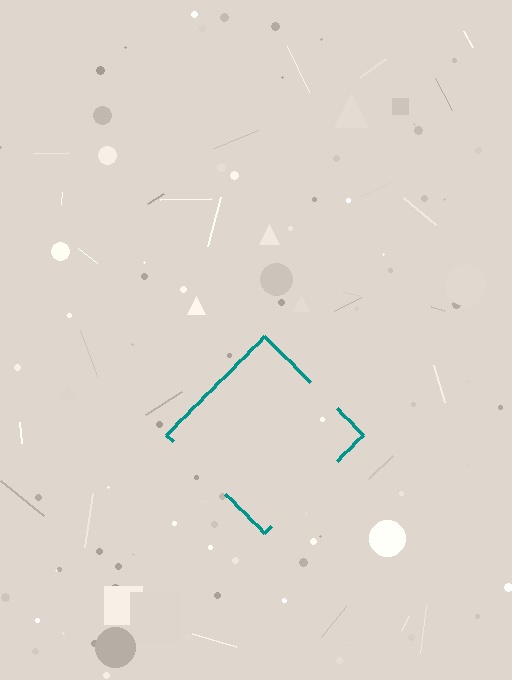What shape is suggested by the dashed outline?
The dashed outline suggests a diamond.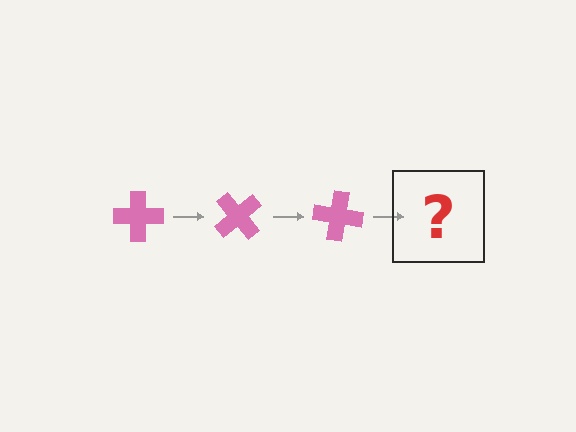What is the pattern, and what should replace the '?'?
The pattern is that the cross rotates 50 degrees each step. The '?' should be a pink cross rotated 150 degrees.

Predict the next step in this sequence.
The next step is a pink cross rotated 150 degrees.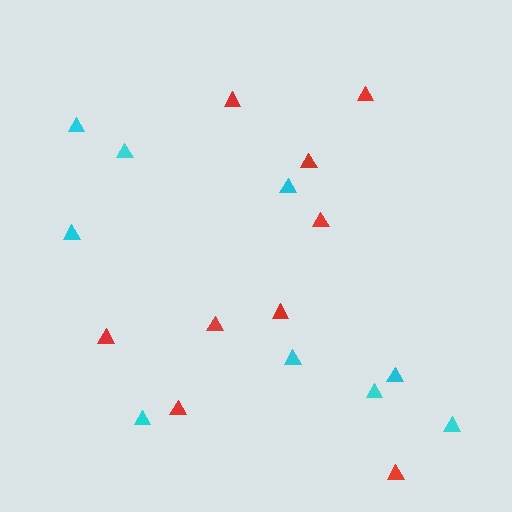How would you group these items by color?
There are 2 groups: one group of cyan triangles (9) and one group of red triangles (9).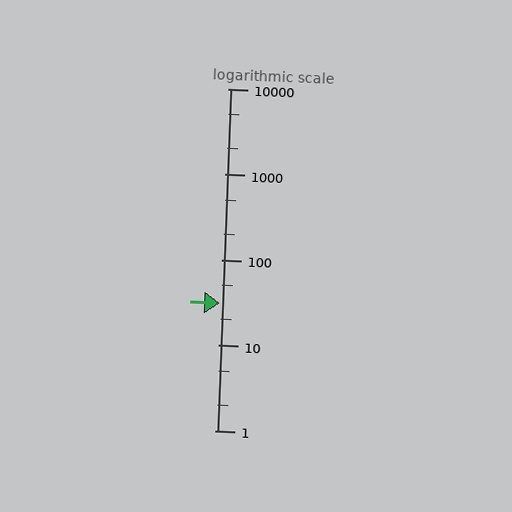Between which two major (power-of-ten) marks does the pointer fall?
The pointer is between 10 and 100.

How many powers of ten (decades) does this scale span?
The scale spans 4 decades, from 1 to 10000.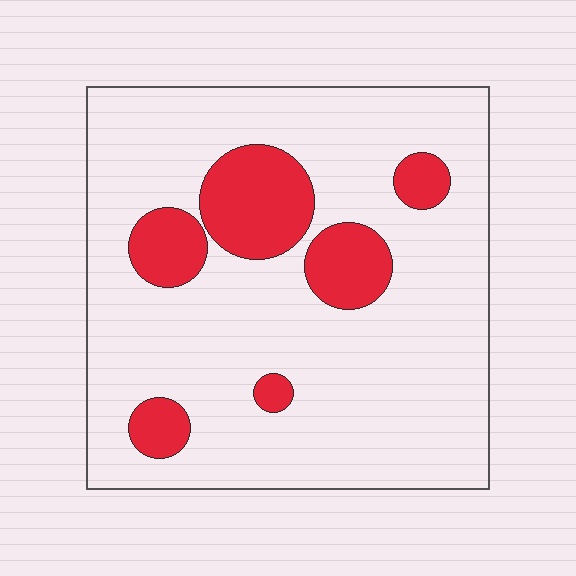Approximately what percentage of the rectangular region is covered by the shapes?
Approximately 20%.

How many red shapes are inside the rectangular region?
6.